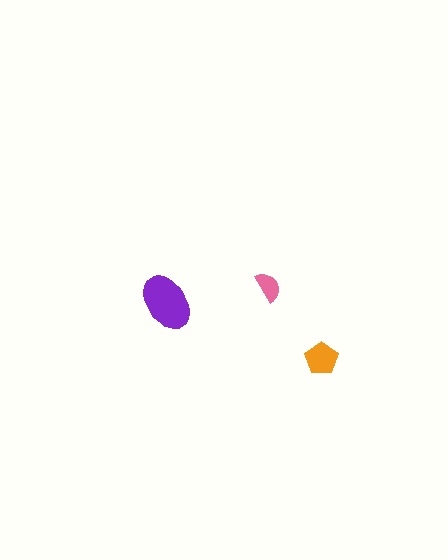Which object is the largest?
The purple ellipse.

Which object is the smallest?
The pink semicircle.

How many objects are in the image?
There are 3 objects in the image.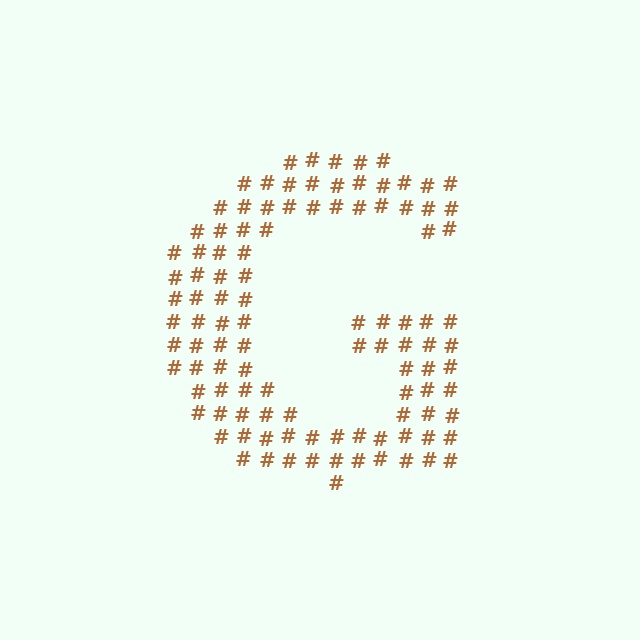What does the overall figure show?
The overall figure shows the letter G.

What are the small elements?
The small elements are hash symbols.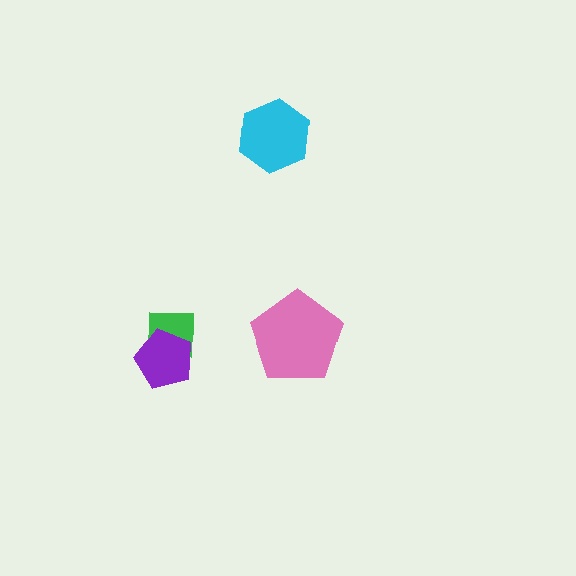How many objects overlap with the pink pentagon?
0 objects overlap with the pink pentagon.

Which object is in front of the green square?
The purple pentagon is in front of the green square.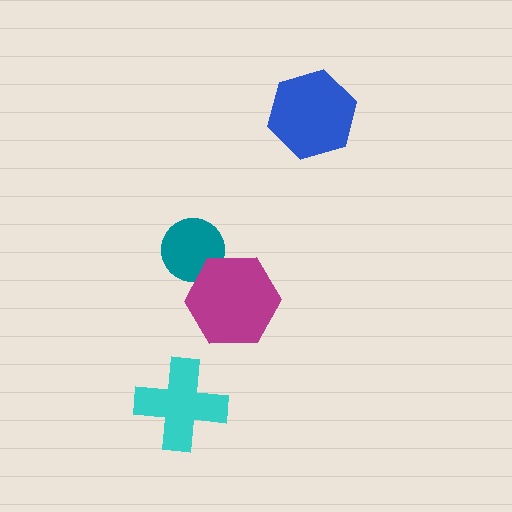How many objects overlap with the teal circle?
1 object overlaps with the teal circle.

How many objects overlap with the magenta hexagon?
1 object overlaps with the magenta hexagon.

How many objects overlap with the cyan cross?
0 objects overlap with the cyan cross.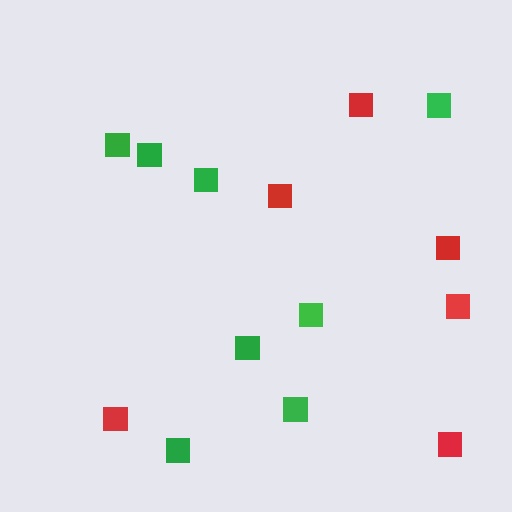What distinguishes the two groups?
There are 2 groups: one group of red squares (6) and one group of green squares (8).